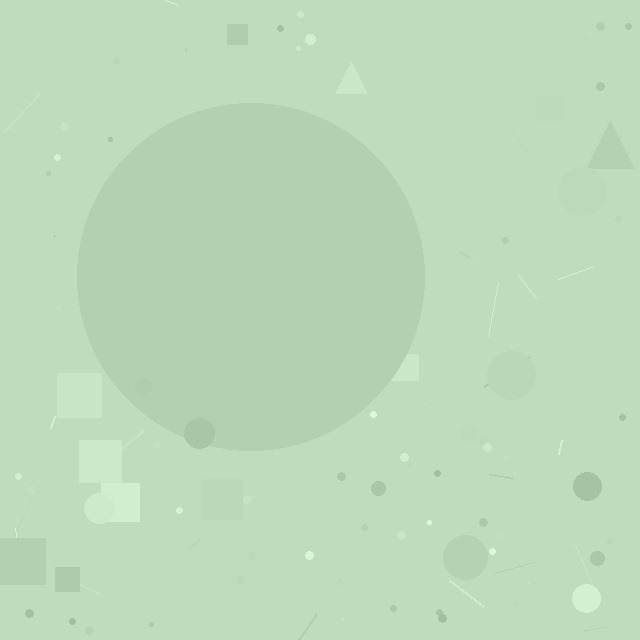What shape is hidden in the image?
A circle is hidden in the image.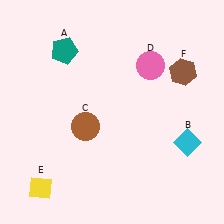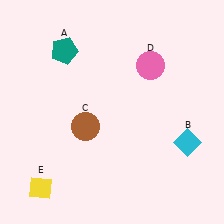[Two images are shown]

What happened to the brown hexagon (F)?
The brown hexagon (F) was removed in Image 2. It was in the top-right area of Image 1.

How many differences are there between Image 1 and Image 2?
There is 1 difference between the two images.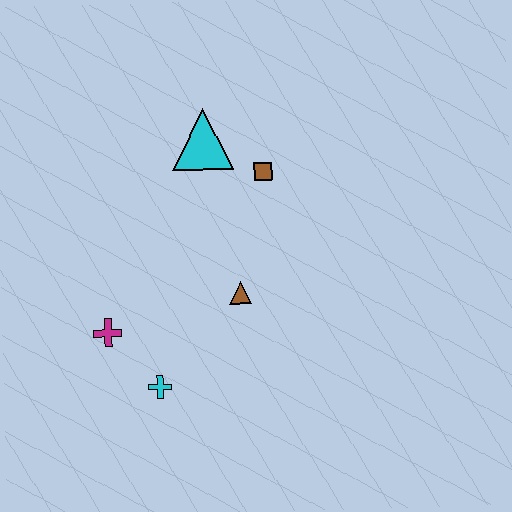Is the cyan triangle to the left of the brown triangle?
Yes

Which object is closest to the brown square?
The cyan triangle is closest to the brown square.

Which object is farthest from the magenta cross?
The brown square is farthest from the magenta cross.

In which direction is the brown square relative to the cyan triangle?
The brown square is to the right of the cyan triangle.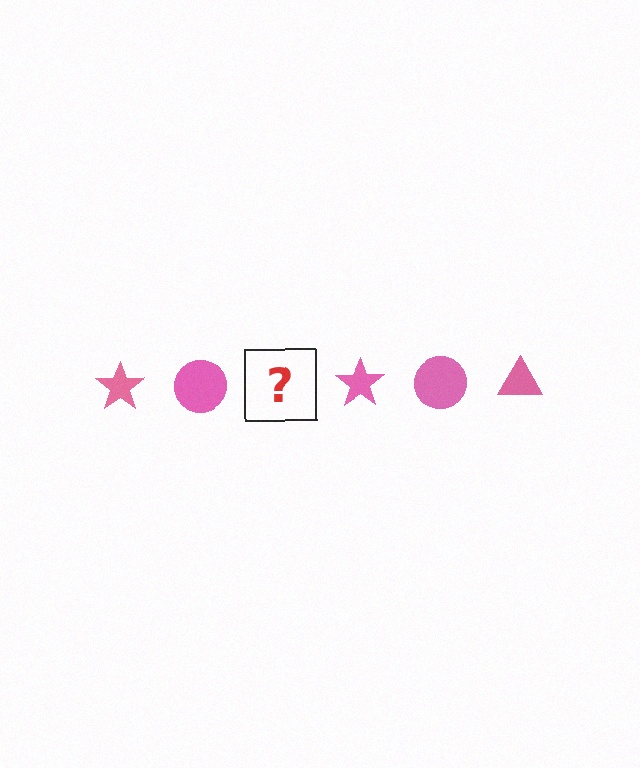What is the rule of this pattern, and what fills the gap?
The rule is that the pattern cycles through star, circle, triangle shapes in pink. The gap should be filled with a pink triangle.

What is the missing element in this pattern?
The missing element is a pink triangle.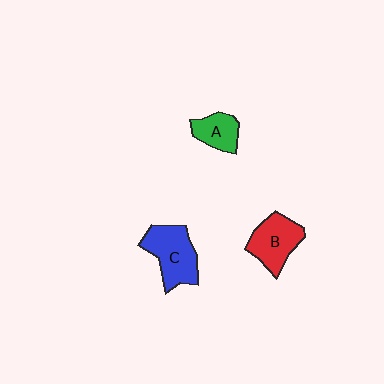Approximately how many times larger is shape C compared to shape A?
Approximately 1.7 times.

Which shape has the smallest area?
Shape A (green).